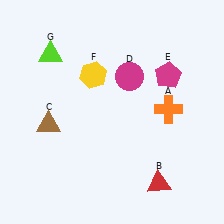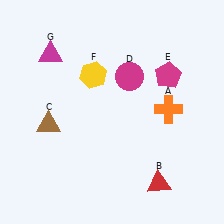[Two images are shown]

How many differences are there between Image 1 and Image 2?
There is 1 difference between the two images.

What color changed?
The triangle (G) changed from lime in Image 1 to magenta in Image 2.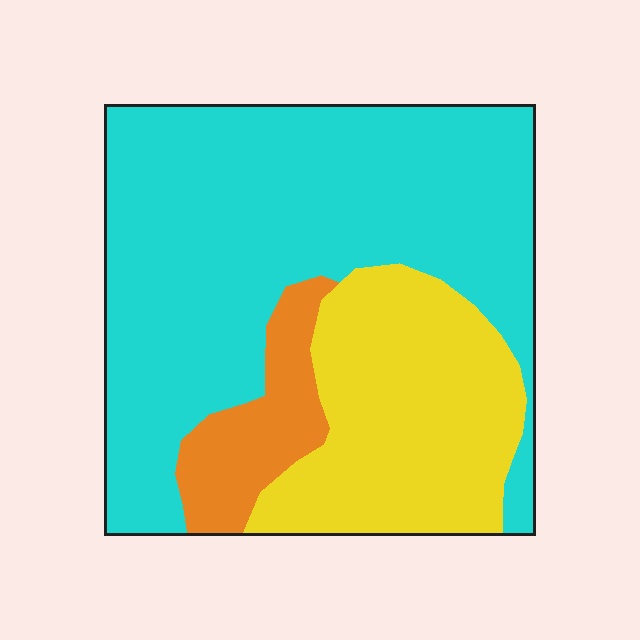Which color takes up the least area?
Orange, at roughly 10%.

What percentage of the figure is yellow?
Yellow covers around 30% of the figure.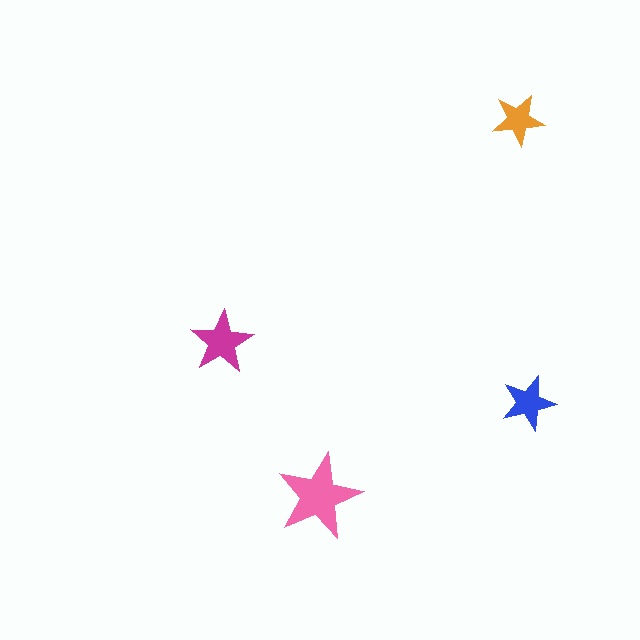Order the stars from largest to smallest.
the pink one, the magenta one, the blue one, the orange one.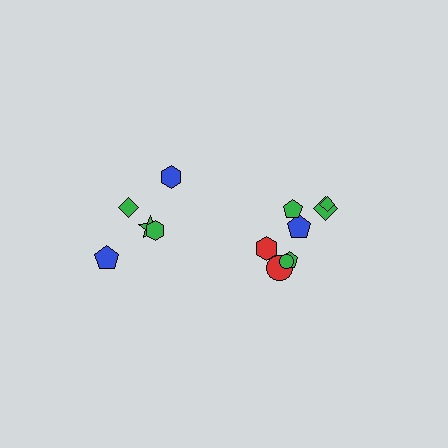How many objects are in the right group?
There are 8 objects.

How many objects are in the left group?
There are 5 objects.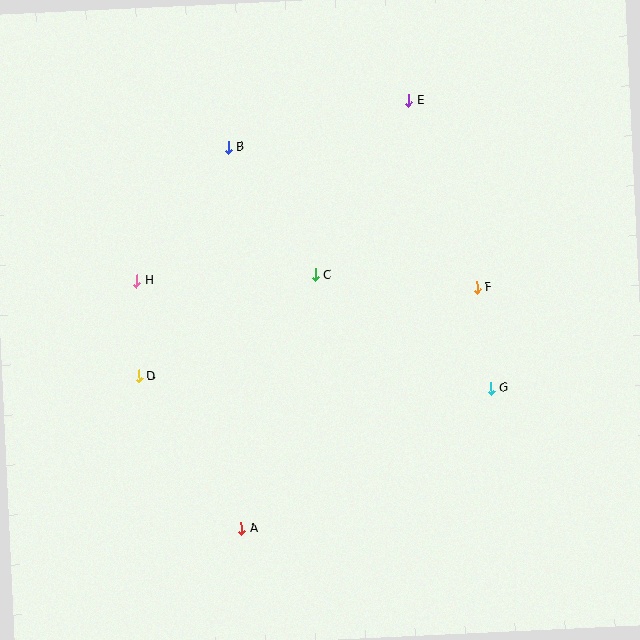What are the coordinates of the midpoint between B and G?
The midpoint between B and G is at (360, 268).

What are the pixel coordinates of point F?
Point F is at (477, 288).